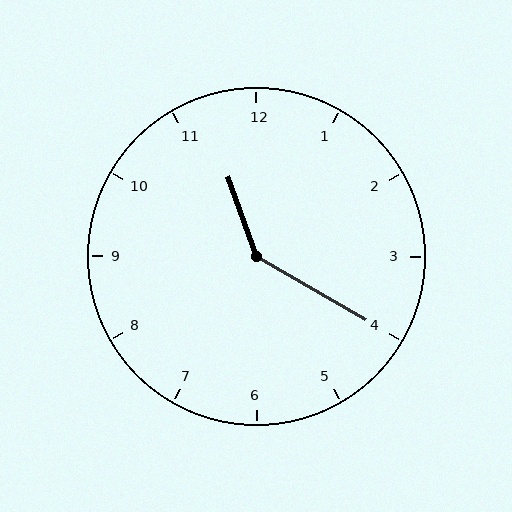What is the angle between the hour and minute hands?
Approximately 140 degrees.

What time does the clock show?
11:20.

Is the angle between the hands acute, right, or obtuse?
It is obtuse.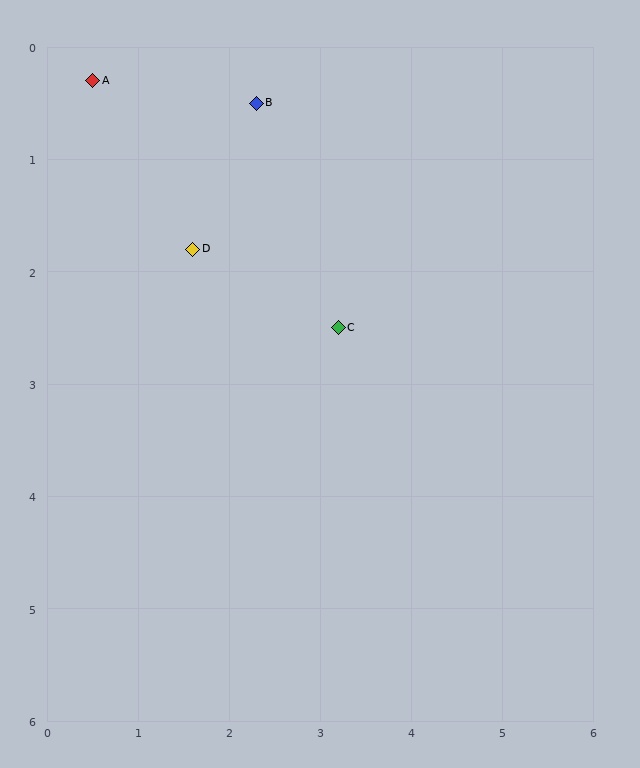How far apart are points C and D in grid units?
Points C and D are about 1.7 grid units apart.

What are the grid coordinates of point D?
Point D is at approximately (1.6, 1.8).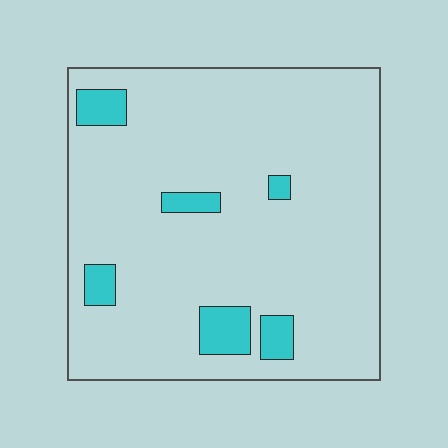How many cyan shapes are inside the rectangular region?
6.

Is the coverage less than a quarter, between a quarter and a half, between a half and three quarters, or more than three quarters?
Less than a quarter.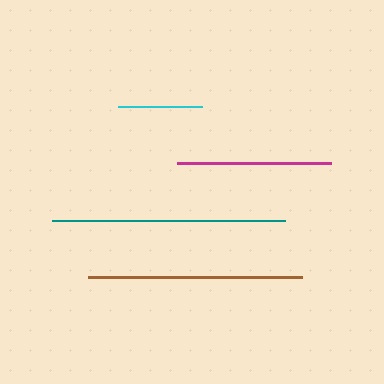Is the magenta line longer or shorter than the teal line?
The teal line is longer than the magenta line.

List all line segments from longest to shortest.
From longest to shortest: teal, brown, magenta, cyan.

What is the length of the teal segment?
The teal segment is approximately 233 pixels long.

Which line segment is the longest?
The teal line is the longest at approximately 233 pixels.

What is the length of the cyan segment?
The cyan segment is approximately 85 pixels long.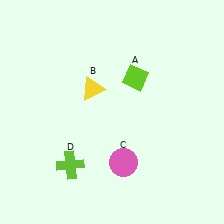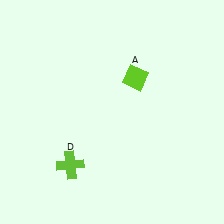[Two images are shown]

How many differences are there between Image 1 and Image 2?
There are 2 differences between the two images.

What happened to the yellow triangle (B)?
The yellow triangle (B) was removed in Image 2. It was in the top-left area of Image 1.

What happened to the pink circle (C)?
The pink circle (C) was removed in Image 2. It was in the bottom-right area of Image 1.